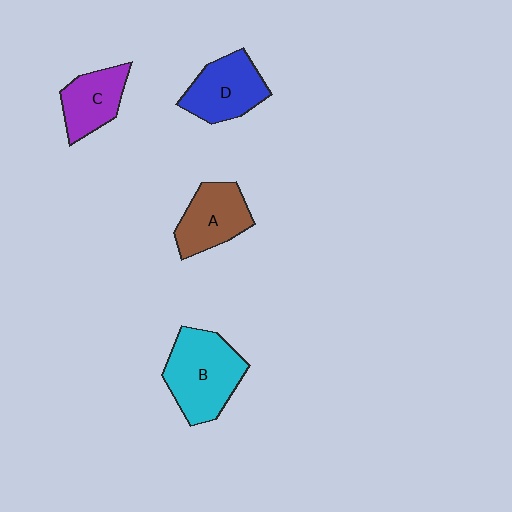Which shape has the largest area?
Shape B (cyan).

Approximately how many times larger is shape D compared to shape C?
Approximately 1.2 times.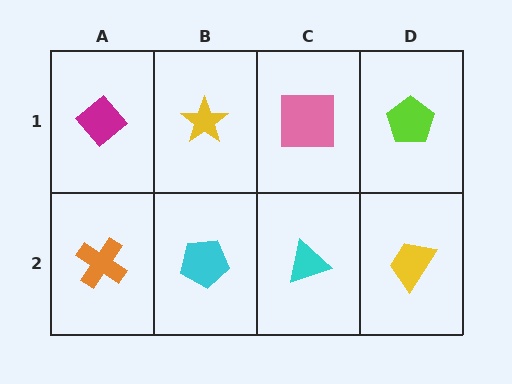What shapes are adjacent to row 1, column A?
An orange cross (row 2, column A), a yellow star (row 1, column B).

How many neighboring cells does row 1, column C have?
3.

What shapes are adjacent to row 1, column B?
A cyan pentagon (row 2, column B), a magenta diamond (row 1, column A), a pink square (row 1, column C).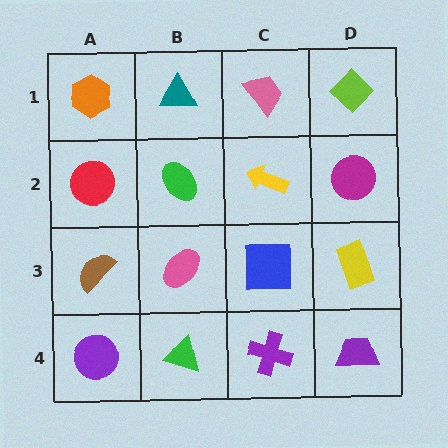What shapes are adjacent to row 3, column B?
A green ellipse (row 2, column B), a green triangle (row 4, column B), a brown semicircle (row 3, column A), a blue square (row 3, column C).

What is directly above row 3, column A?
A red circle.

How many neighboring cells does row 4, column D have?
2.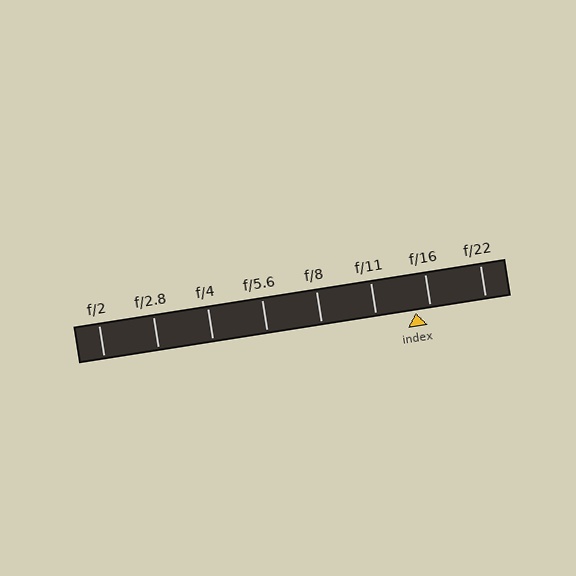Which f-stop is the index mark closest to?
The index mark is closest to f/16.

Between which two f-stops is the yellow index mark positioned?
The index mark is between f/11 and f/16.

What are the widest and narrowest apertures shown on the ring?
The widest aperture shown is f/2 and the narrowest is f/22.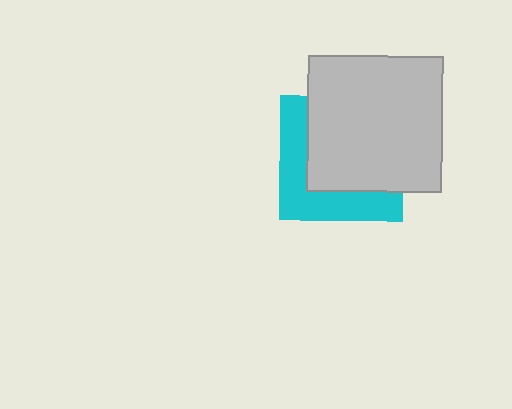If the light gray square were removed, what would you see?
You would see the complete cyan square.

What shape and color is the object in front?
The object in front is a light gray square.